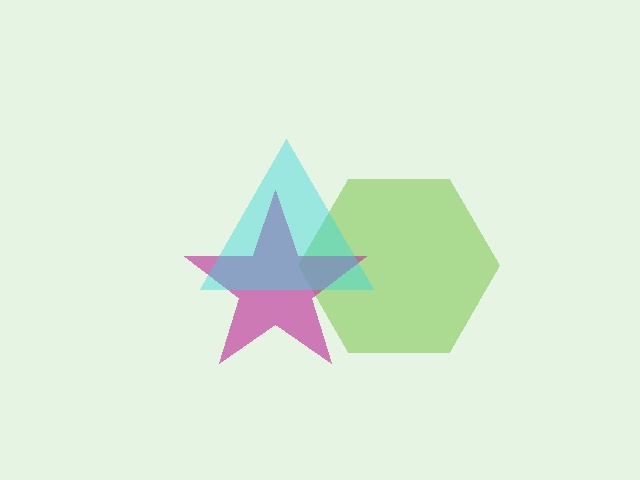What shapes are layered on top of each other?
The layered shapes are: a lime hexagon, a magenta star, a cyan triangle.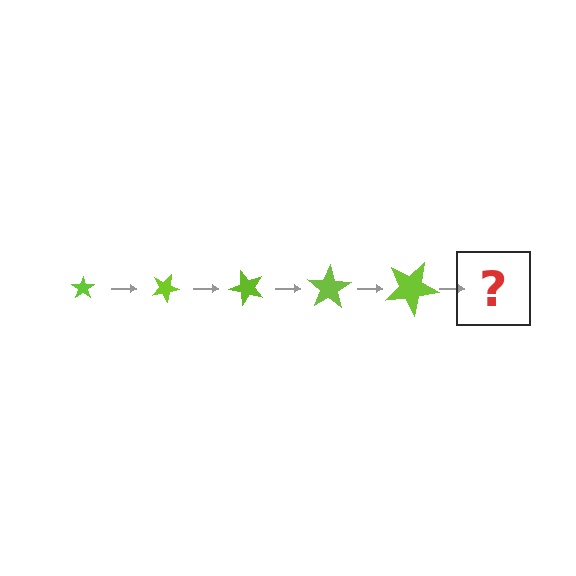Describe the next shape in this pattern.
It should be a star, larger than the previous one and rotated 125 degrees from the start.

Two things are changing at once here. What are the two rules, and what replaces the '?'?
The two rules are that the star grows larger each step and it rotates 25 degrees each step. The '?' should be a star, larger than the previous one and rotated 125 degrees from the start.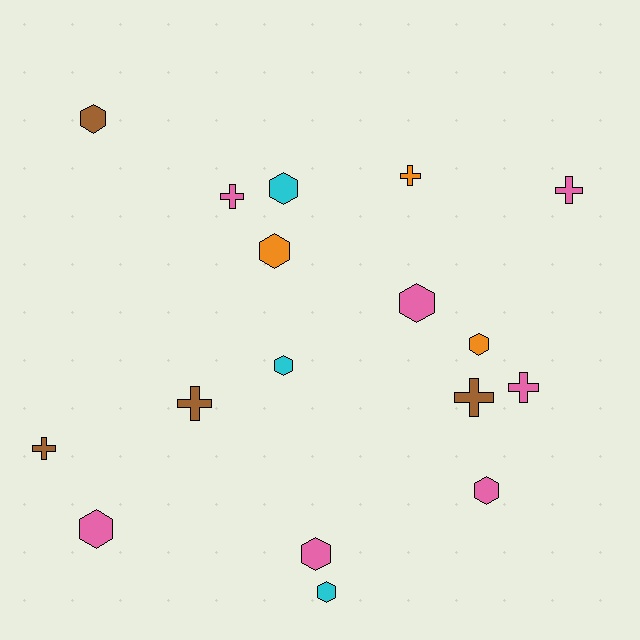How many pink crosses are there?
There are 3 pink crosses.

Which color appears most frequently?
Pink, with 7 objects.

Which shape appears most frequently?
Hexagon, with 10 objects.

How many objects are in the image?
There are 17 objects.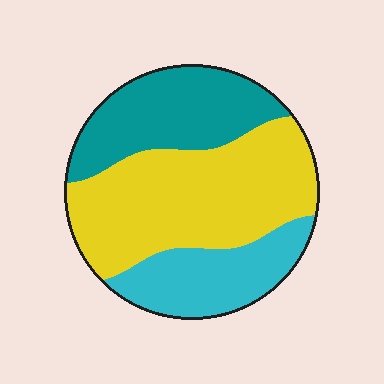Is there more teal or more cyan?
Teal.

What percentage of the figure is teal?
Teal covers 28% of the figure.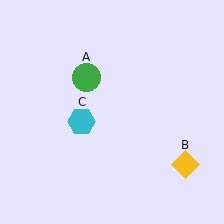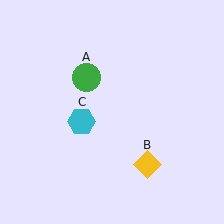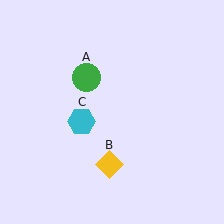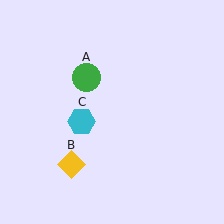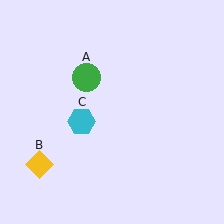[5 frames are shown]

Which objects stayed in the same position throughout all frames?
Green circle (object A) and cyan hexagon (object C) remained stationary.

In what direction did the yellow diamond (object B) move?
The yellow diamond (object B) moved left.